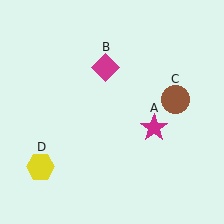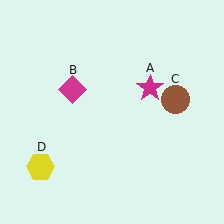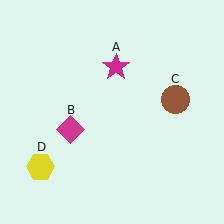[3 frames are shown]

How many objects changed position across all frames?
2 objects changed position: magenta star (object A), magenta diamond (object B).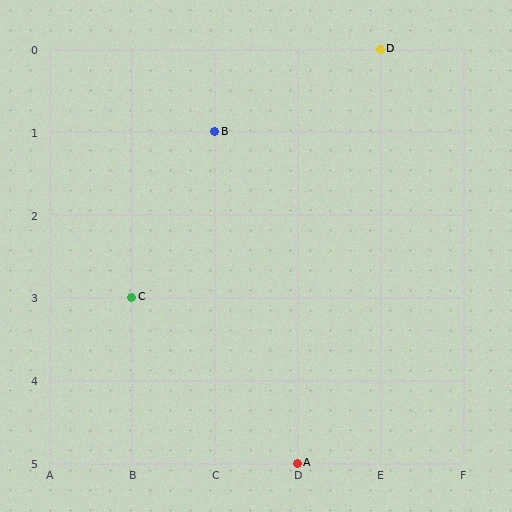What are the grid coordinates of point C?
Point C is at grid coordinates (B, 3).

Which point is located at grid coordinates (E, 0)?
Point D is at (E, 0).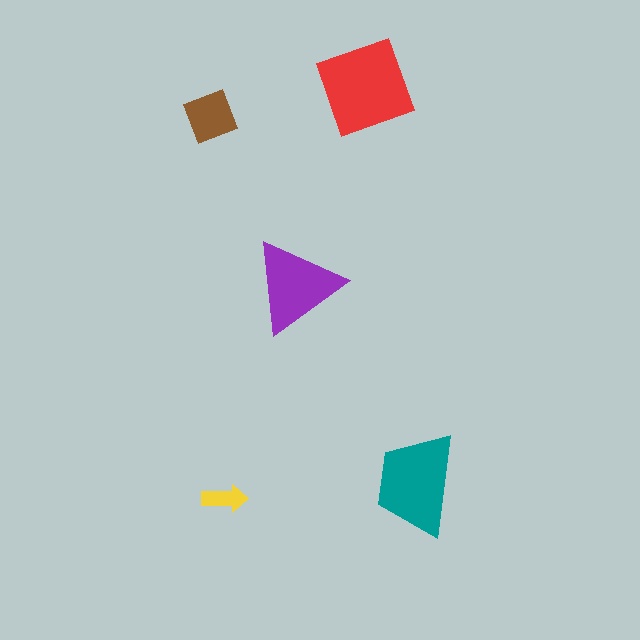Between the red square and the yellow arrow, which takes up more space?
The red square.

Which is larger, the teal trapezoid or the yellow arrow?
The teal trapezoid.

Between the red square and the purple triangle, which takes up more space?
The red square.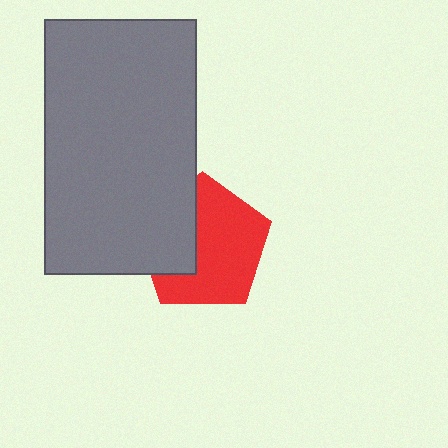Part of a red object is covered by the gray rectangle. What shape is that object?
It is a pentagon.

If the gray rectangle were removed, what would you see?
You would see the complete red pentagon.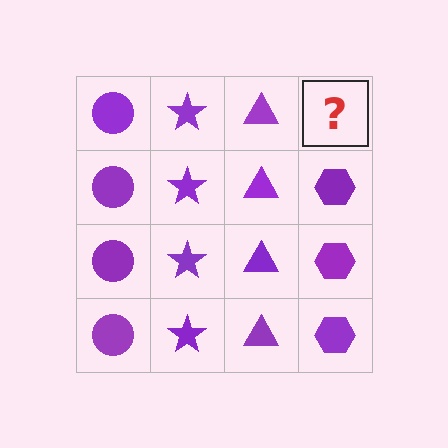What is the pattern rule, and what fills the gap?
The rule is that each column has a consistent shape. The gap should be filled with a purple hexagon.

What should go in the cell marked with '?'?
The missing cell should contain a purple hexagon.